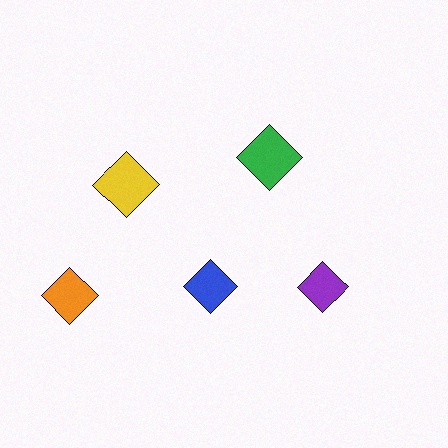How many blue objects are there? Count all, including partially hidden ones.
There is 1 blue object.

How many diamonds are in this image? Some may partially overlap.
There are 5 diamonds.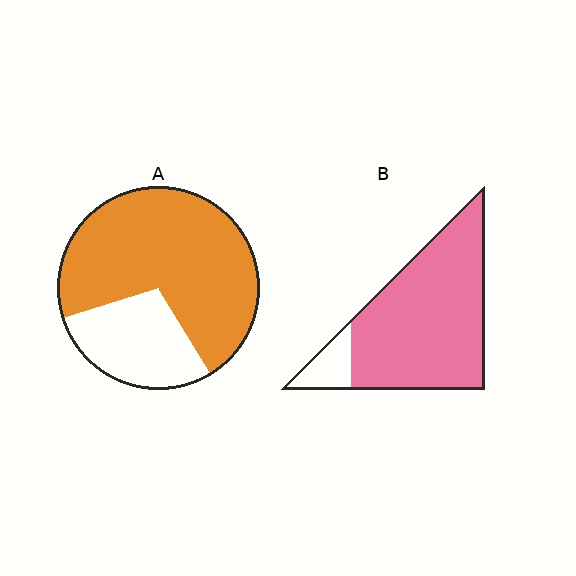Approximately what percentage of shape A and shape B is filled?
A is approximately 70% and B is approximately 90%.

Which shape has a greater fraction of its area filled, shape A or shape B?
Shape B.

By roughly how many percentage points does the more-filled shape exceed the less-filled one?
By roughly 15 percentage points (B over A).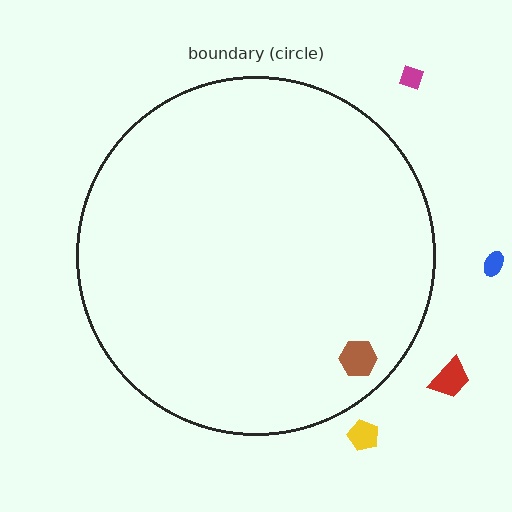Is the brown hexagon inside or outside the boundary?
Inside.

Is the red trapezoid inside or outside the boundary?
Outside.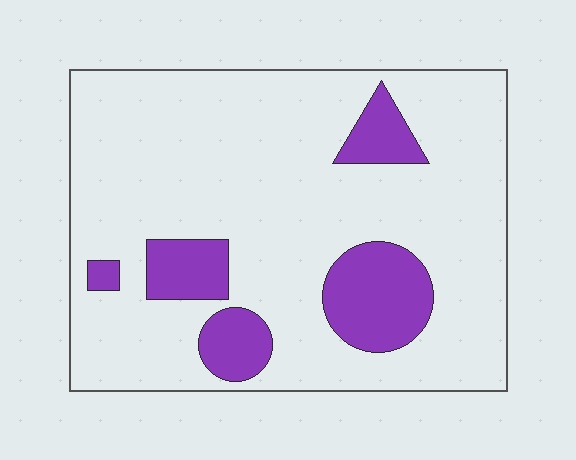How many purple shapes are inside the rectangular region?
5.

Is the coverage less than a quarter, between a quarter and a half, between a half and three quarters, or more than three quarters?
Less than a quarter.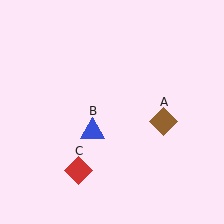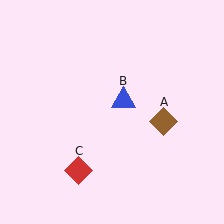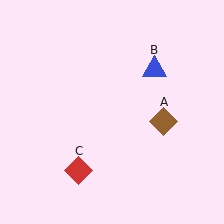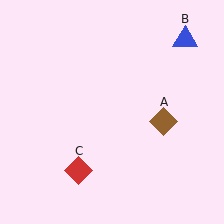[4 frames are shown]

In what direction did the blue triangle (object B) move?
The blue triangle (object B) moved up and to the right.